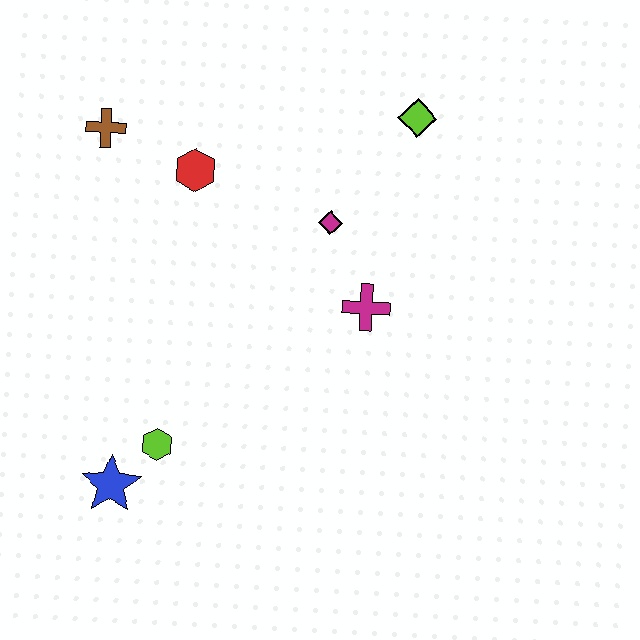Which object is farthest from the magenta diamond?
The blue star is farthest from the magenta diamond.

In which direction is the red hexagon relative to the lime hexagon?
The red hexagon is above the lime hexagon.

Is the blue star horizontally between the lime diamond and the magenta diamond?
No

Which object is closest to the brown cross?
The red hexagon is closest to the brown cross.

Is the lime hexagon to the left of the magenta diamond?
Yes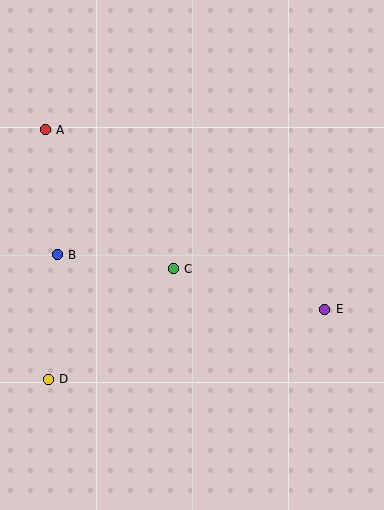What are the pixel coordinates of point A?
Point A is at (45, 130).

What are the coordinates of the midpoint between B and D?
The midpoint between B and D is at (53, 317).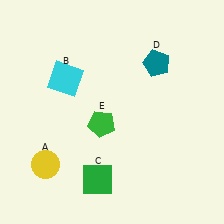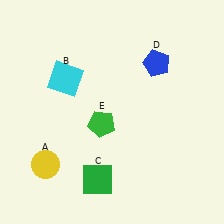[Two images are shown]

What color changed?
The pentagon (D) changed from teal in Image 1 to blue in Image 2.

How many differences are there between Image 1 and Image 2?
There is 1 difference between the two images.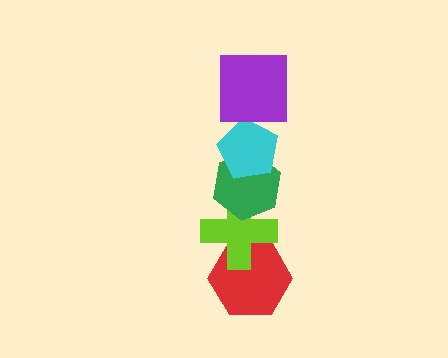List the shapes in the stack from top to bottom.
From top to bottom: the purple square, the cyan pentagon, the green hexagon, the lime cross, the red hexagon.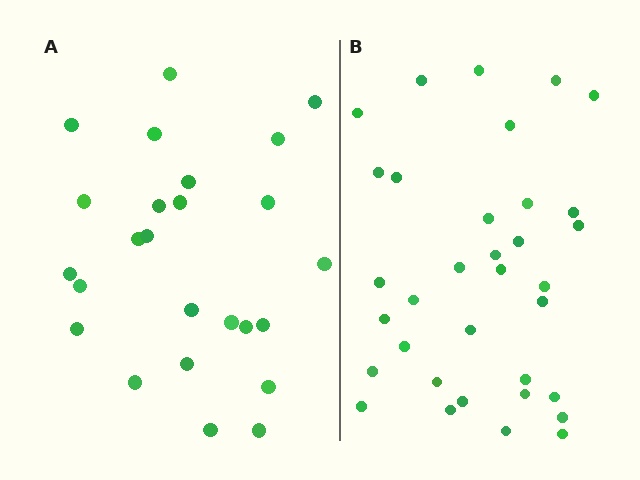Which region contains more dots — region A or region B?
Region B (the right region) has more dots.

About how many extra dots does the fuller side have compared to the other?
Region B has roughly 8 or so more dots than region A.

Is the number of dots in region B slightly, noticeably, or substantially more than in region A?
Region B has noticeably more, but not dramatically so. The ratio is roughly 1.4 to 1.